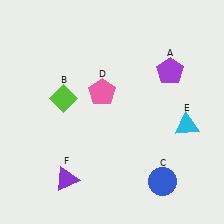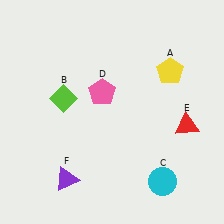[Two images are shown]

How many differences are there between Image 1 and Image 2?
There are 3 differences between the two images.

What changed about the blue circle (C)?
In Image 1, C is blue. In Image 2, it changed to cyan.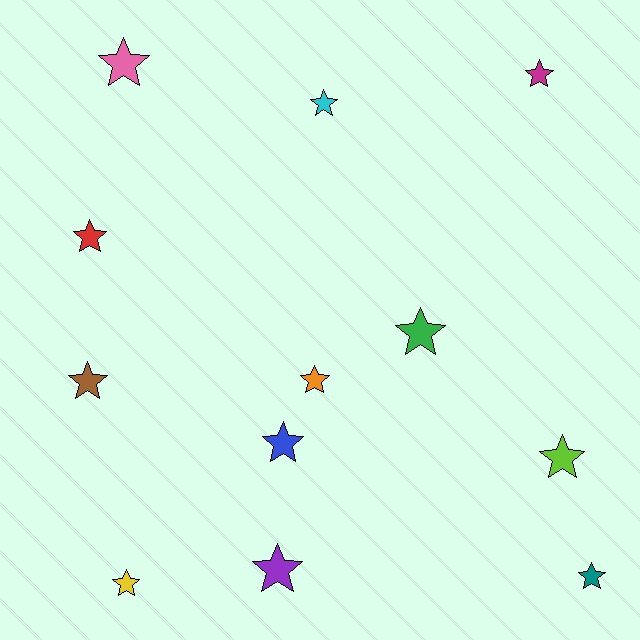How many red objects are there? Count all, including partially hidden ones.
There is 1 red object.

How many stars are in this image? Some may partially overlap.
There are 12 stars.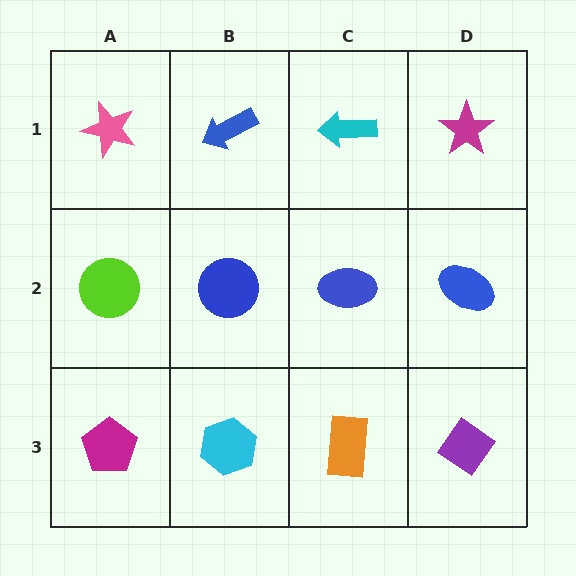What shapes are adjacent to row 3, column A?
A lime circle (row 2, column A), a cyan hexagon (row 3, column B).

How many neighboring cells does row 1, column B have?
3.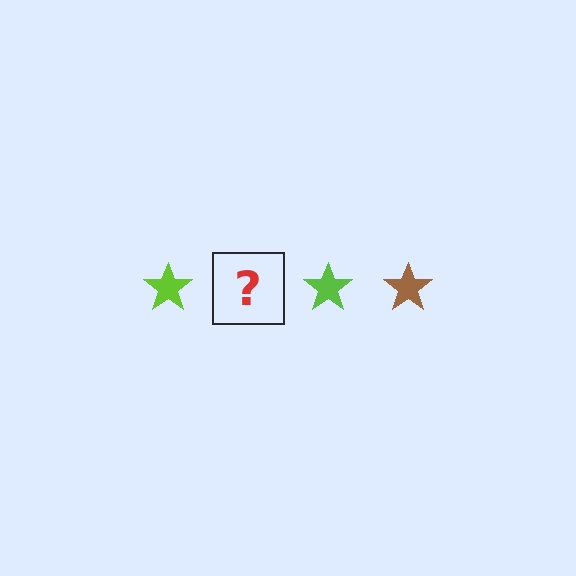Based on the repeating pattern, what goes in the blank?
The blank should be a brown star.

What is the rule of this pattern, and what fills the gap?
The rule is that the pattern cycles through lime, brown stars. The gap should be filled with a brown star.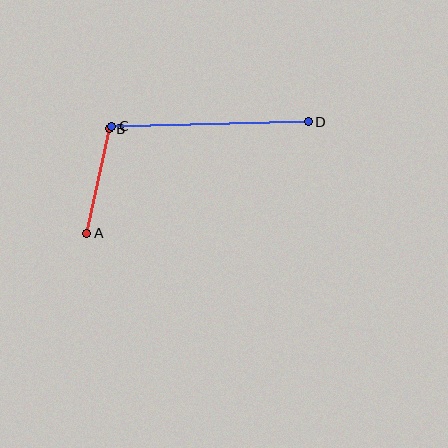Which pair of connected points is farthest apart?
Points C and D are farthest apart.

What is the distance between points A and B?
The distance is approximately 107 pixels.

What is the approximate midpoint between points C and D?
The midpoint is at approximately (210, 124) pixels.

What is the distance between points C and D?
The distance is approximately 196 pixels.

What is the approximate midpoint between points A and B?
The midpoint is at approximately (98, 181) pixels.